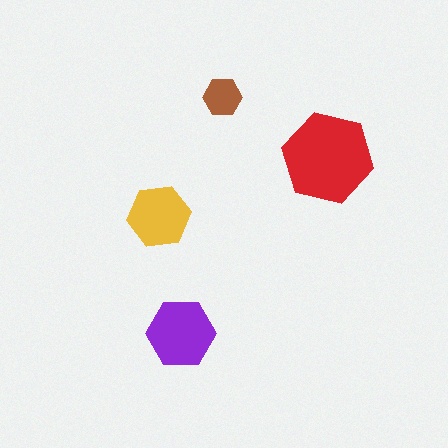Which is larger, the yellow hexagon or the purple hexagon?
The purple one.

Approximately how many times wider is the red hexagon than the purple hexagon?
About 1.5 times wider.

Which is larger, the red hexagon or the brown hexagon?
The red one.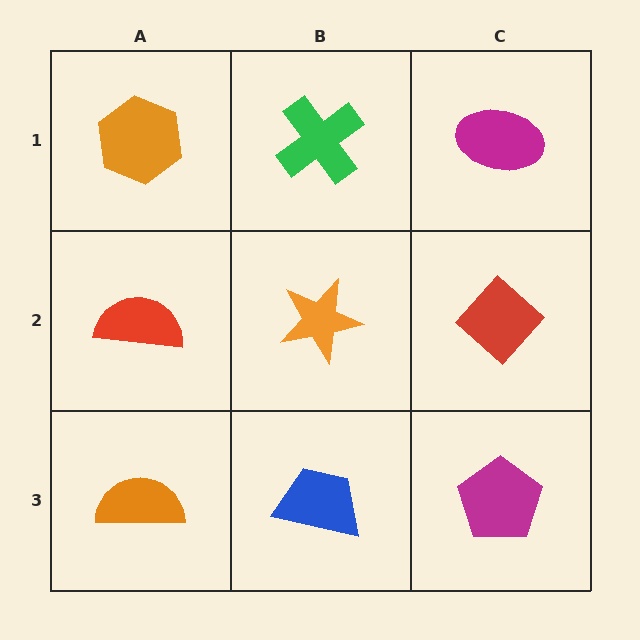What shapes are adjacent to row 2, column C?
A magenta ellipse (row 1, column C), a magenta pentagon (row 3, column C), an orange star (row 2, column B).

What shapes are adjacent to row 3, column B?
An orange star (row 2, column B), an orange semicircle (row 3, column A), a magenta pentagon (row 3, column C).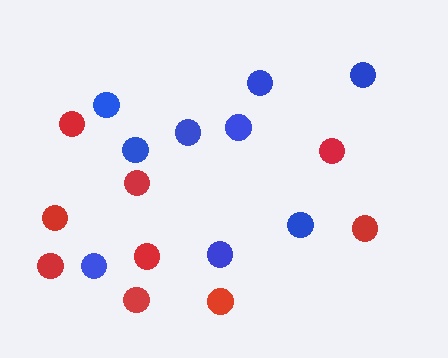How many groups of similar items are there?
There are 2 groups: one group of red circles (9) and one group of blue circles (9).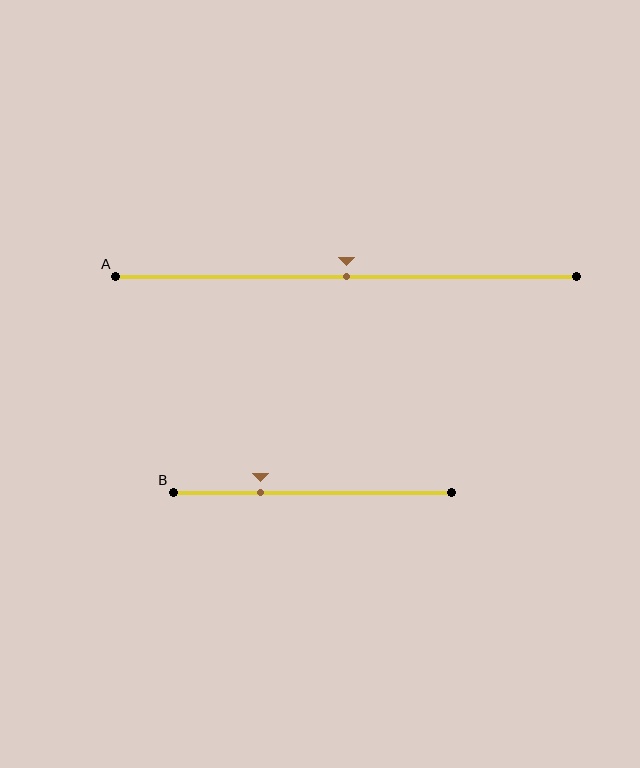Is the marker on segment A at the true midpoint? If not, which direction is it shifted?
Yes, the marker on segment A is at the true midpoint.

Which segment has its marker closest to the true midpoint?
Segment A has its marker closest to the true midpoint.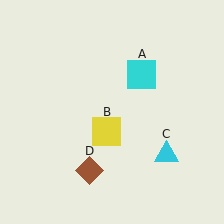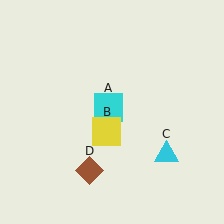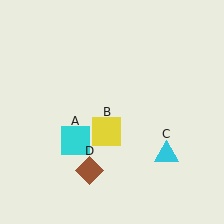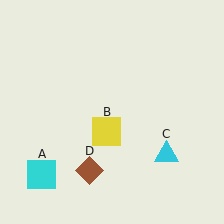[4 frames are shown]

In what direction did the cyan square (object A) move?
The cyan square (object A) moved down and to the left.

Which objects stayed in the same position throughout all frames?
Yellow square (object B) and cyan triangle (object C) and brown diamond (object D) remained stationary.